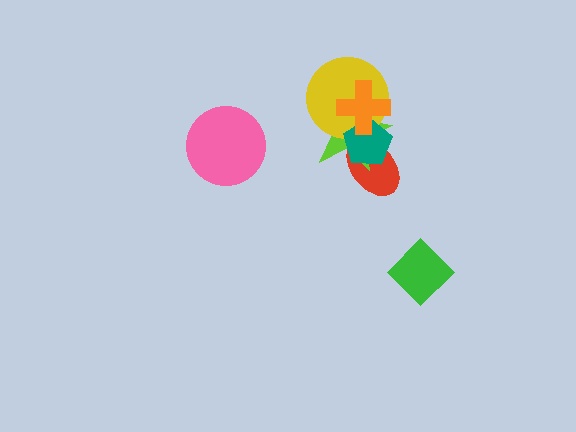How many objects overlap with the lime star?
4 objects overlap with the lime star.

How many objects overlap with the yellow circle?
3 objects overlap with the yellow circle.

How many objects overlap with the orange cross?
3 objects overlap with the orange cross.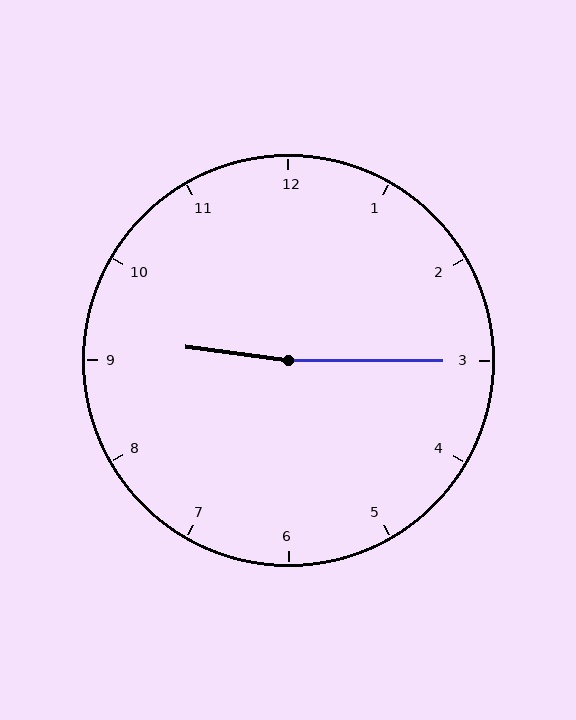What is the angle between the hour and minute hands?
Approximately 172 degrees.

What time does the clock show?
9:15.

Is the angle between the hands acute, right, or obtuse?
It is obtuse.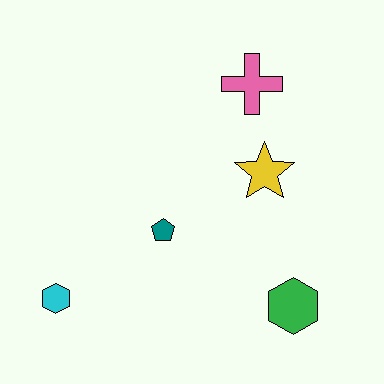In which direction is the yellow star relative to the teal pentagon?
The yellow star is to the right of the teal pentagon.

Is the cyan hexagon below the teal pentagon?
Yes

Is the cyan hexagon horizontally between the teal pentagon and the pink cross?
No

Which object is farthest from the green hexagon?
The cyan hexagon is farthest from the green hexagon.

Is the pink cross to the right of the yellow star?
No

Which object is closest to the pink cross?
The yellow star is closest to the pink cross.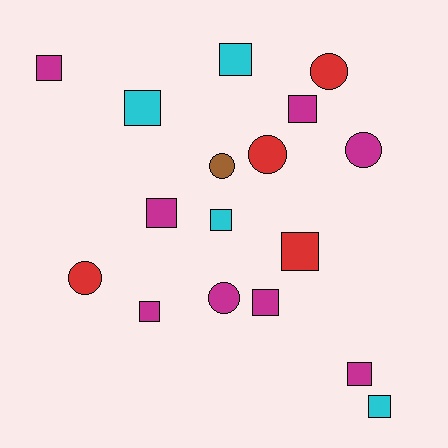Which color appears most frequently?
Magenta, with 8 objects.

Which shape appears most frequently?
Square, with 11 objects.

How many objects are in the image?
There are 17 objects.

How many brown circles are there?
There is 1 brown circle.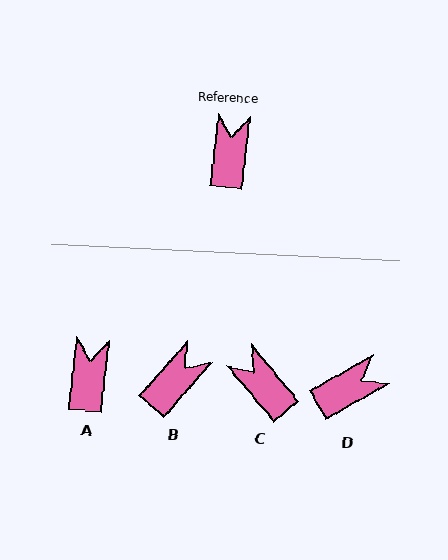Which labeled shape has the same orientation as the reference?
A.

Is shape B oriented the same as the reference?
No, it is off by about 34 degrees.